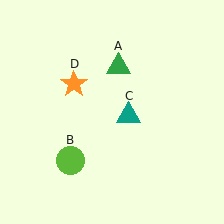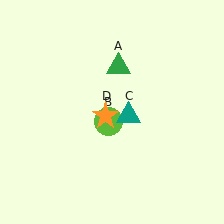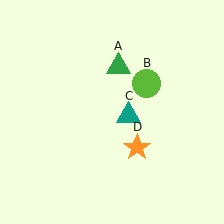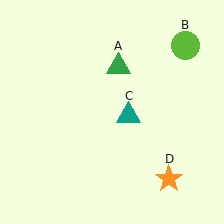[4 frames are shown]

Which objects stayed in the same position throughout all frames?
Green triangle (object A) and teal triangle (object C) remained stationary.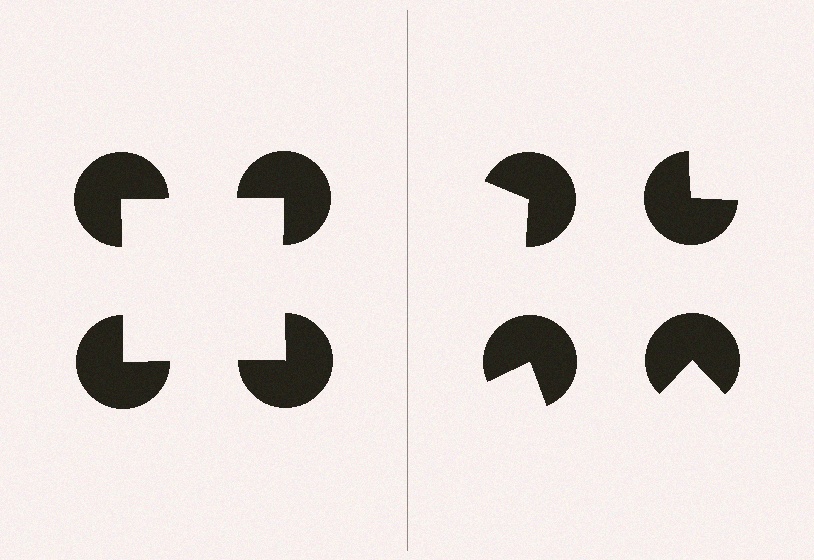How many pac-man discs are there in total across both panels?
8 — 4 on each side.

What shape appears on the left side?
An illusory square.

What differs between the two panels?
The pac-man discs are positioned identically on both sides; only the wedge orientations differ. On the left they align to a square; on the right they are misaligned.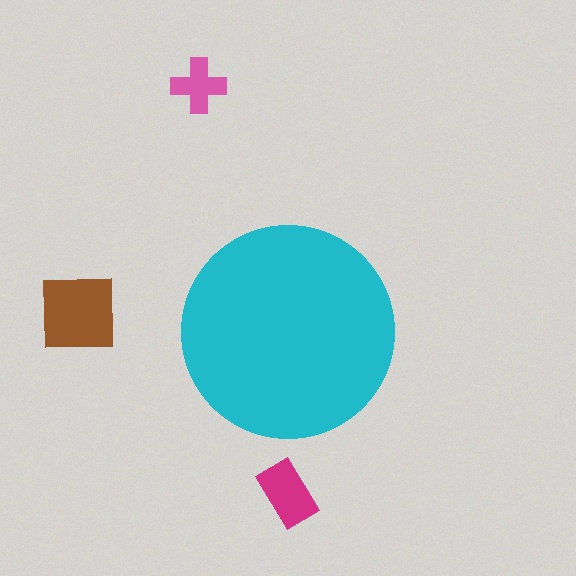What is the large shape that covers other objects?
A cyan circle.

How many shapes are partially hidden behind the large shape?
0 shapes are partially hidden.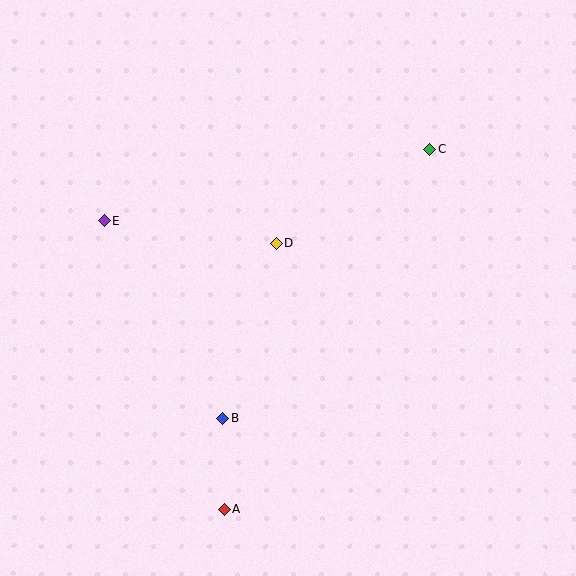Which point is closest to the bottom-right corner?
Point A is closest to the bottom-right corner.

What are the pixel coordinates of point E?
Point E is at (104, 221).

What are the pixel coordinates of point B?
Point B is at (222, 418).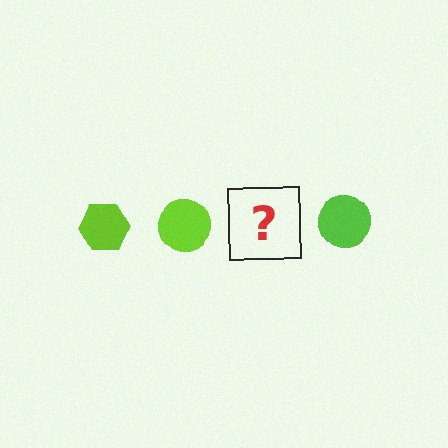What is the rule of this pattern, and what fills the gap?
The rule is that the pattern cycles through hexagon, circle shapes in lime. The gap should be filled with a lime hexagon.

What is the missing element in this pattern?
The missing element is a lime hexagon.